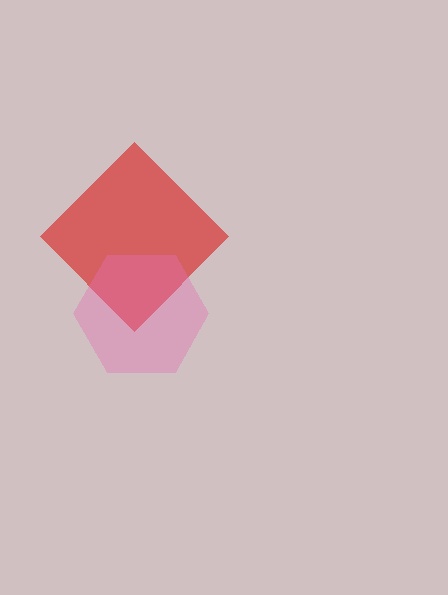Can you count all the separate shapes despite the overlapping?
Yes, there are 2 separate shapes.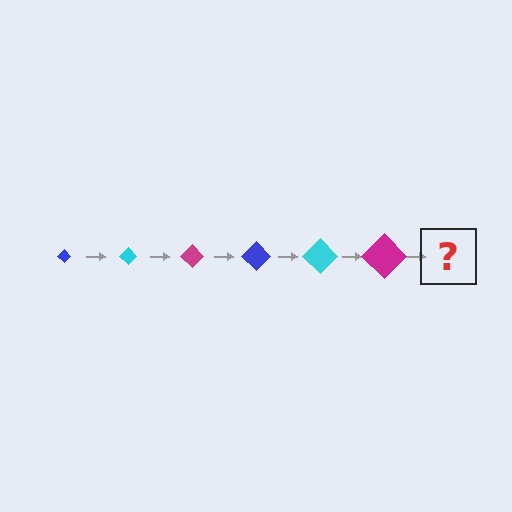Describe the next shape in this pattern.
It should be a blue diamond, larger than the previous one.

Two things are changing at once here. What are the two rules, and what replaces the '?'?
The two rules are that the diamond grows larger each step and the color cycles through blue, cyan, and magenta. The '?' should be a blue diamond, larger than the previous one.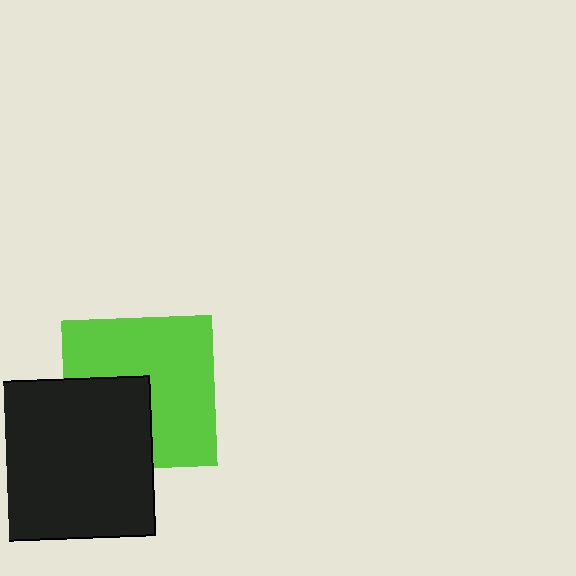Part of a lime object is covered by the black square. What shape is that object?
It is a square.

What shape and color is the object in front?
The object in front is a black square.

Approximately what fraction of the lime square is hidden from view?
Roughly 36% of the lime square is hidden behind the black square.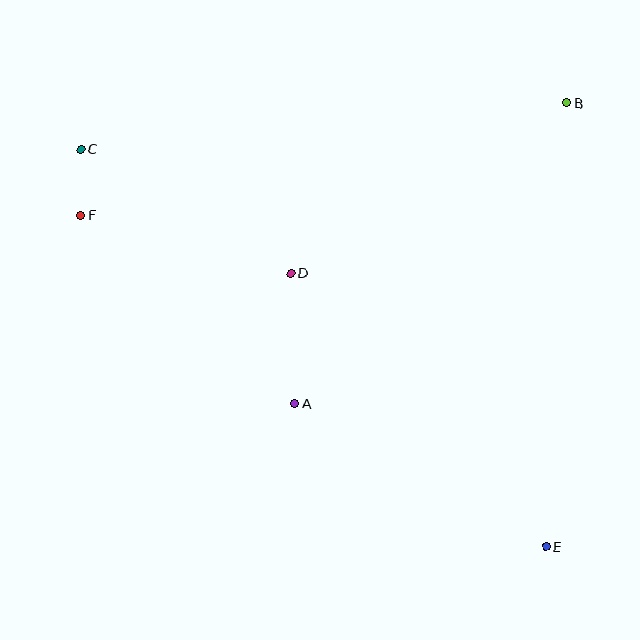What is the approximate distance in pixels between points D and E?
The distance between D and E is approximately 374 pixels.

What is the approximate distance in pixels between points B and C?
The distance between B and C is approximately 488 pixels.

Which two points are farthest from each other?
Points C and E are farthest from each other.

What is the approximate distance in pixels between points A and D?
The distance between A and D is approximately 131 pixels.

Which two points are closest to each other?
Points C and F are closest to each other.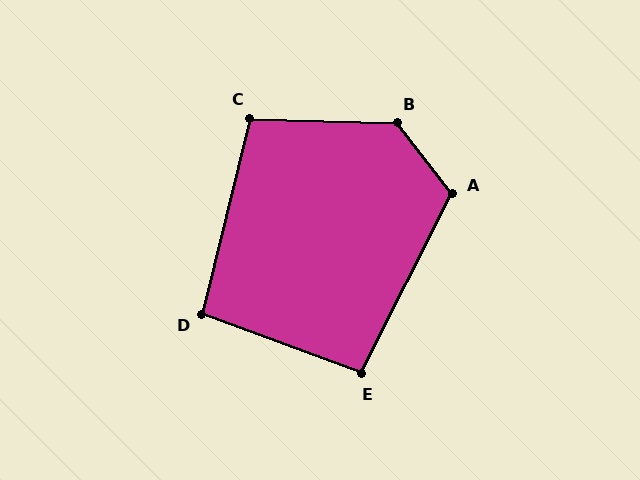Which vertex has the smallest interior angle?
E, at approximately 96 degrees.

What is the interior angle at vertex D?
Approximately 96 degrees (obtuse).